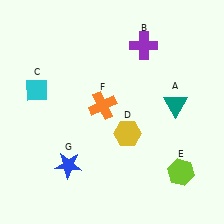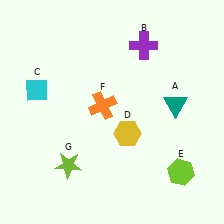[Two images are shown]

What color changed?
The star (G) changed from blue in Image 1 to lime in Image 2.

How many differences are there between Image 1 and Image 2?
There is 1 difference between the two images.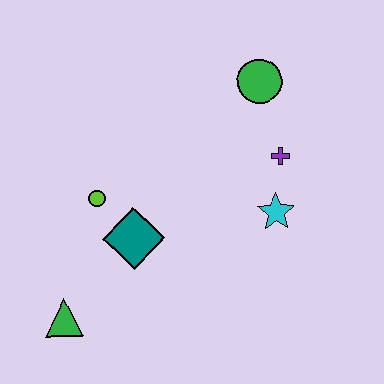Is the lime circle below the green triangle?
No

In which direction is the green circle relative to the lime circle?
The green circle is to the right of the lime circle.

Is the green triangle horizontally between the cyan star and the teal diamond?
No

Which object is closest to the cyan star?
The purple cross is closest to the cyan star.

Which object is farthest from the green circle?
The green triangle is farthest from the green circle.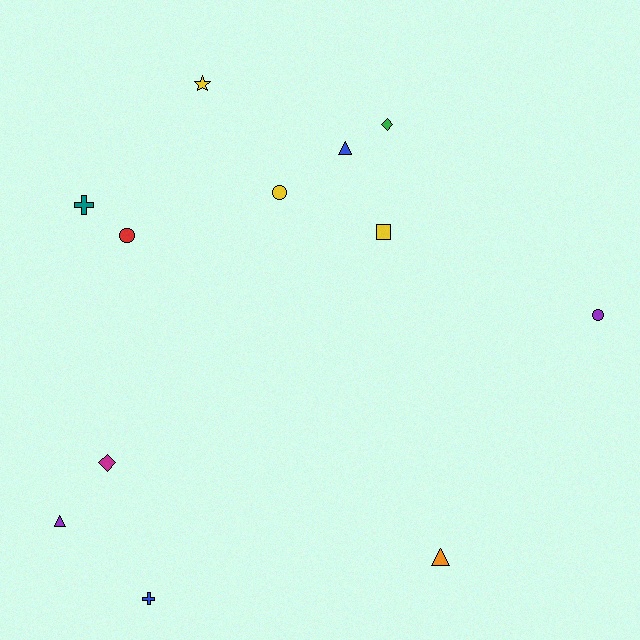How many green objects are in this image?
There is 1 green object.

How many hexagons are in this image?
There are no hexagons.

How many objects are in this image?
There are 12 objects.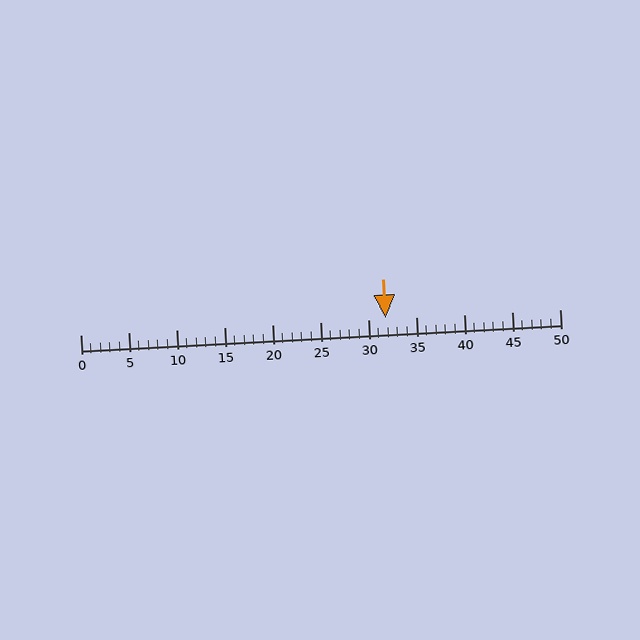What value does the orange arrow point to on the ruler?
The orange arrow points to approximately 32.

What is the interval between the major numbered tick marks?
The major tick marks are spaced 5 units apart.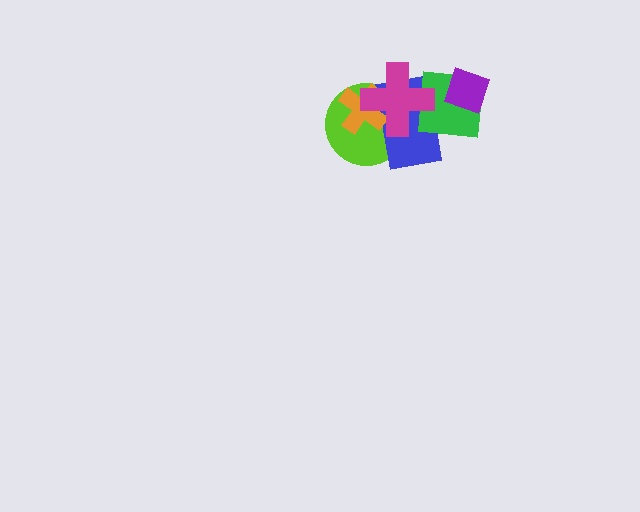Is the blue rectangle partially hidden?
Yes, it is partially covered by another shape.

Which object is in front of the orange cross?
The magenta cross is in front of the orange cross.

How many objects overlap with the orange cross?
3 objects overlap with the orange cross.